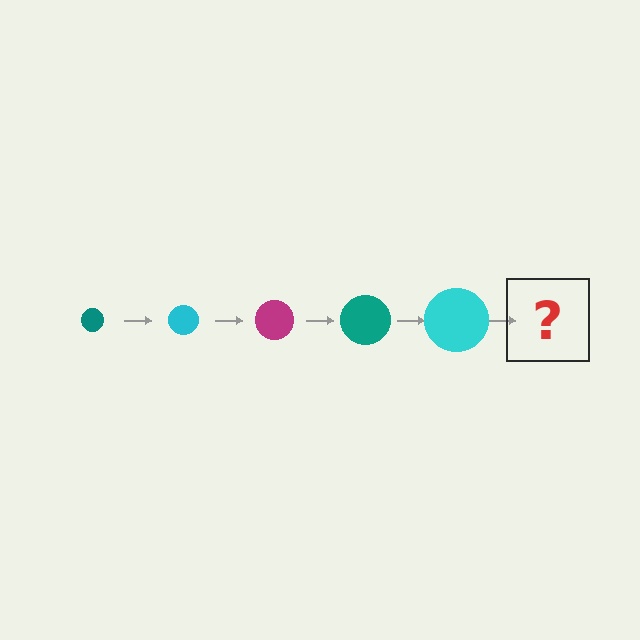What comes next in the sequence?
The next element should be a magenta circle, larger than the previous one.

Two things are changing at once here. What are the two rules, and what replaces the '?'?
The two rules are that the circle grows larger each step and the color cycles through teal, cyan, and magenta. The '?' should be a magenta circle, larger than the previous one.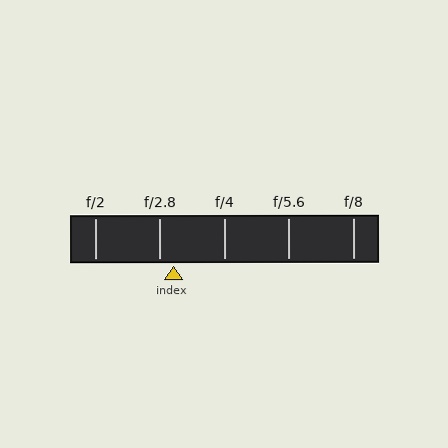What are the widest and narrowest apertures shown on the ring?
The widest aperture shown is f/2 and the narrowest is f/8.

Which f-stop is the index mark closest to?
The index mark is closest to f/2.8.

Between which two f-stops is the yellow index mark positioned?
The index mark is between f/2.8 and f/4.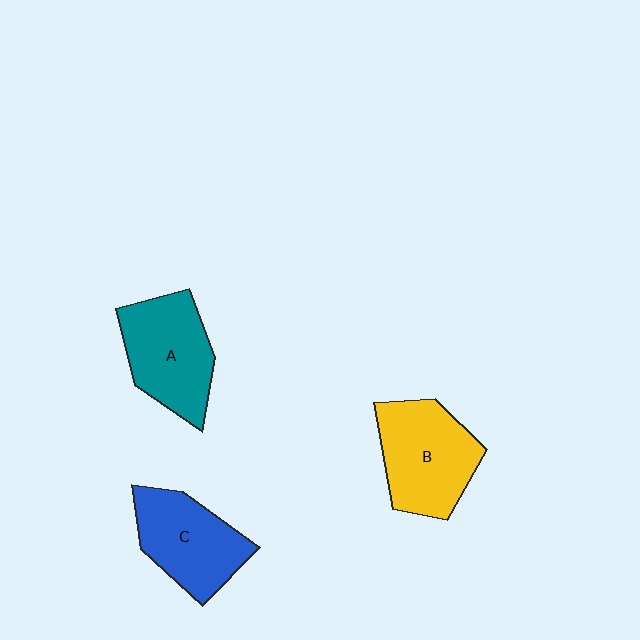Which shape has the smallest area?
Shape C (blue).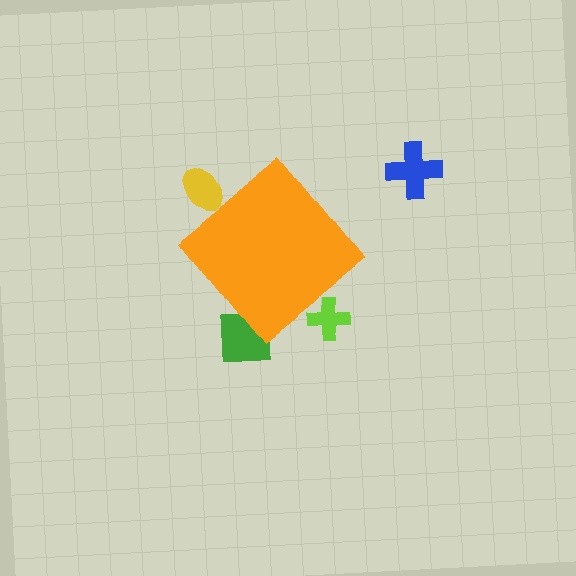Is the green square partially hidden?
Yes, the green square is partially hidden behind the orange diamond.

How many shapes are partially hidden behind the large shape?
3 shapes are partially hidden.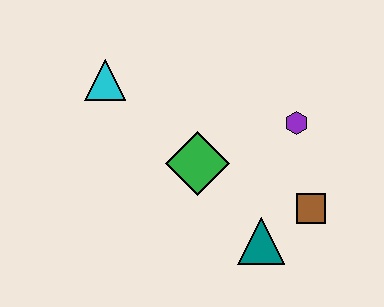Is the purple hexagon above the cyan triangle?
No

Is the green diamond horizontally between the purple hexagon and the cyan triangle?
Yes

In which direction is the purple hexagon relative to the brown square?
The purple hexagon is above the brown square.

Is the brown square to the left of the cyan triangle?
No